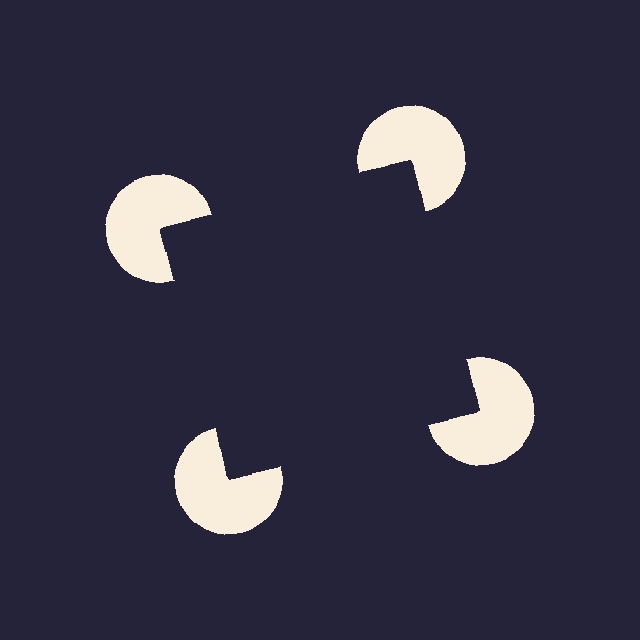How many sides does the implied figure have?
4 sides.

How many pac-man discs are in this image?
There are 4 — one at each vertex of the illusory square.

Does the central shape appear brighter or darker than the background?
It typically appears slightly darker than the background, even though no actual brightness change is drawn.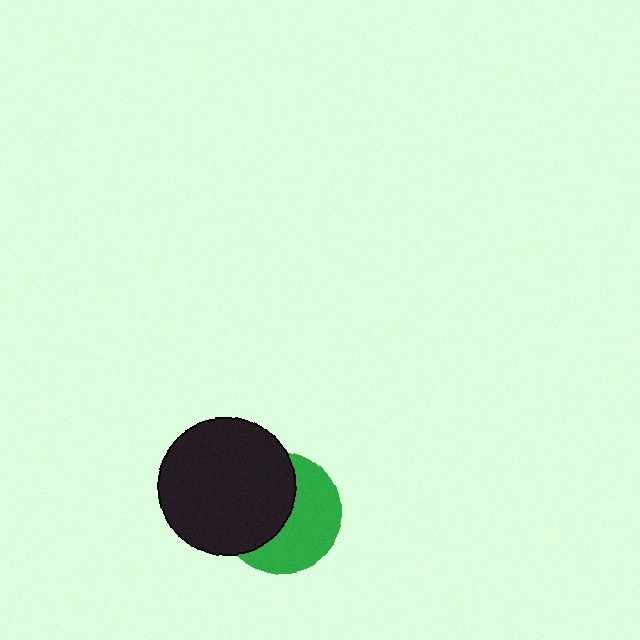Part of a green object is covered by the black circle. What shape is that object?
It is a circle.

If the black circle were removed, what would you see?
You would see the complete green circle.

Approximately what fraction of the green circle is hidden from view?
Roughly 49% of the green circle is hidden behind the black circle.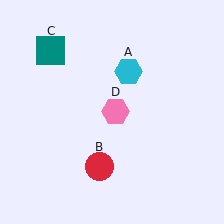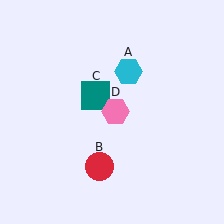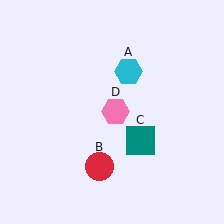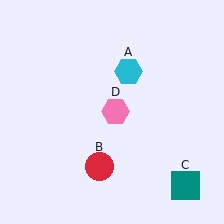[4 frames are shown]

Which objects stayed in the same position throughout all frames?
Cyan hexagon (object A) and red circle (object B) and pink hexagon (object D) remained stationary.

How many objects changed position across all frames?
1 object changed position: teal square (object C).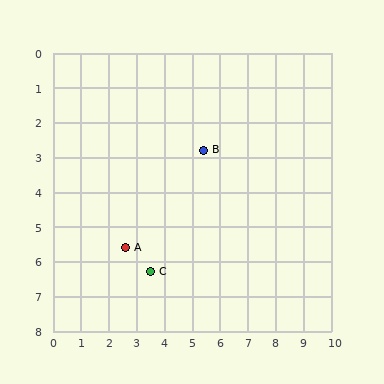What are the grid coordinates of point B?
Point B is at approximately (5.4, 2.8).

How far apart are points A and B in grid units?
Points A and B are about 4.0 grid units apart.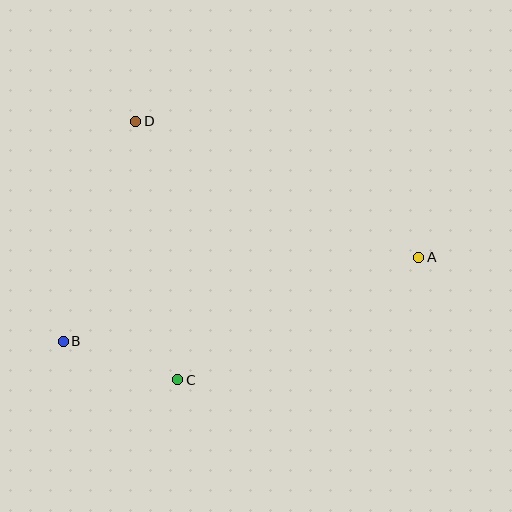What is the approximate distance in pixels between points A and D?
The distance between A and D is approximately 314 pixels.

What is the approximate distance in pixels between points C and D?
The distance between C and D is approximately 262 pixels.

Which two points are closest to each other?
Points B and C are closest to each other.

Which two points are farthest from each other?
Points A and B are farthest from each other.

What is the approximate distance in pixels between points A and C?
The distance between A and C is approximately 271 pixels.